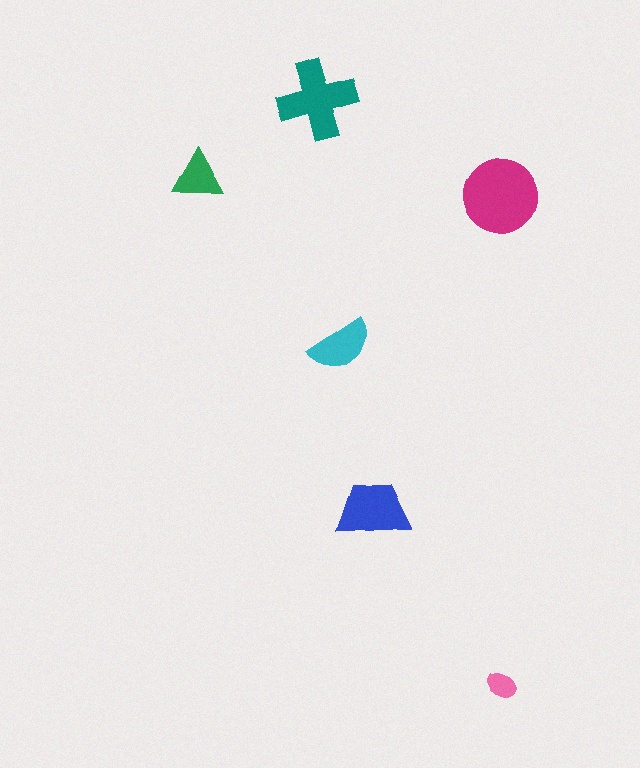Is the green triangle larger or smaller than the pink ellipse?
Larger.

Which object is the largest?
The magenta circle.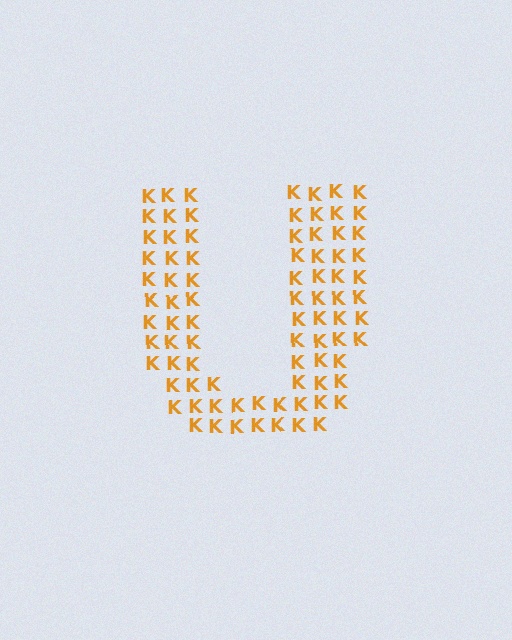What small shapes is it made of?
It is made of small letter K's.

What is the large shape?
The large shape is the letter U.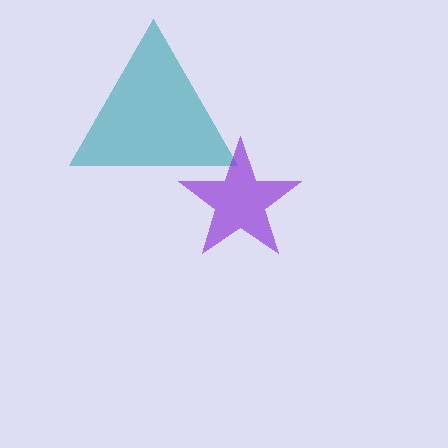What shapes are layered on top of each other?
The layered shapes are: a teal triangle, a purple star.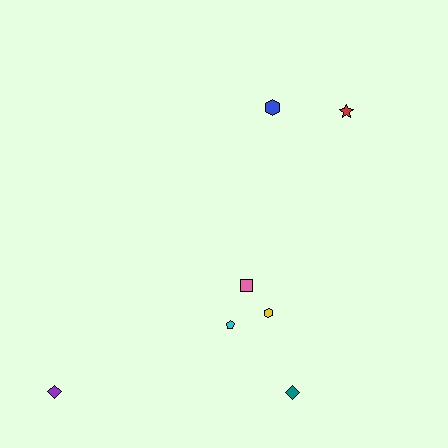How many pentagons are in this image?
There is 1 pentagon.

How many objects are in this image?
There are 7 objects.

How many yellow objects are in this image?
There is 1 yellow object.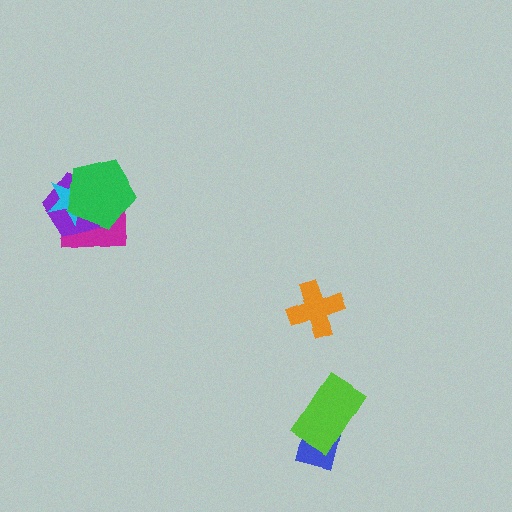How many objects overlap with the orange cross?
0 objects overlap with the orange cross.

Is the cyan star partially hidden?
Yes, it is partially covered by another shape.